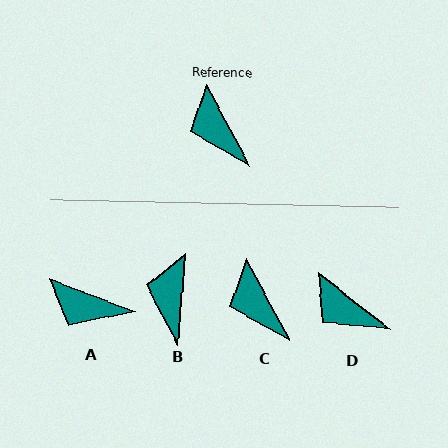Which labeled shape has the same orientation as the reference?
C.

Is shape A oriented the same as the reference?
No, it is off by about 41 degrees.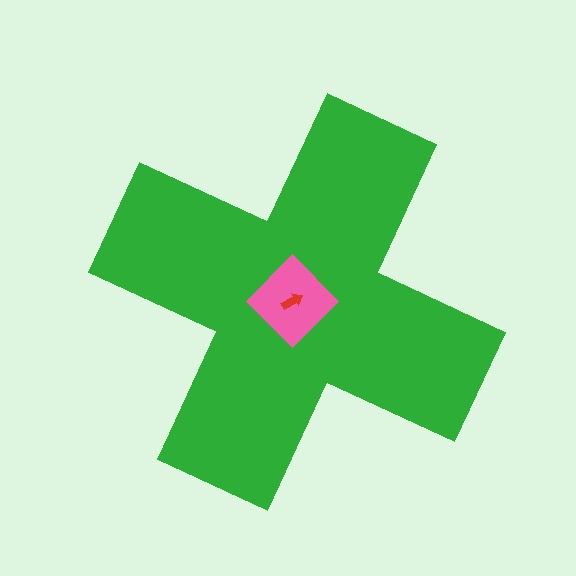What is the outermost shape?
The green cross.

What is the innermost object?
The red arrow.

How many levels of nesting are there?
3.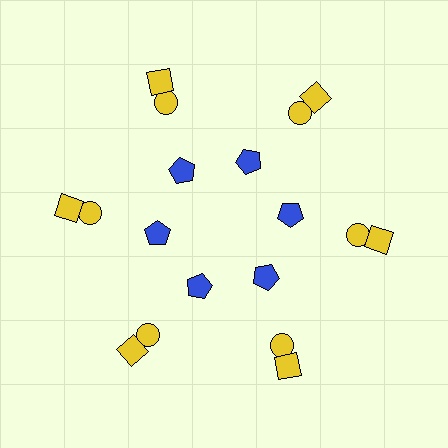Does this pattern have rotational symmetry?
Yes, this pattern has 6-fold rotational symmetry. It looks the same after rotating 60 degrees around the center.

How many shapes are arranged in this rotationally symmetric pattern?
There are 18 shapes, arranged in 6 groups of 3.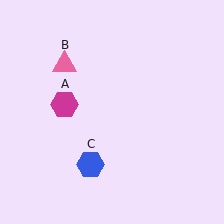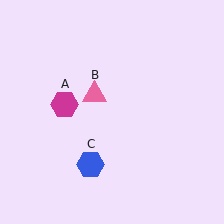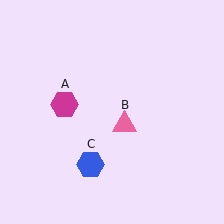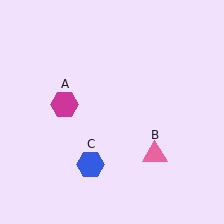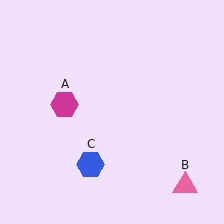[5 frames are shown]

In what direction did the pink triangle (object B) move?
The pink triangle (object B) moved down and to the right.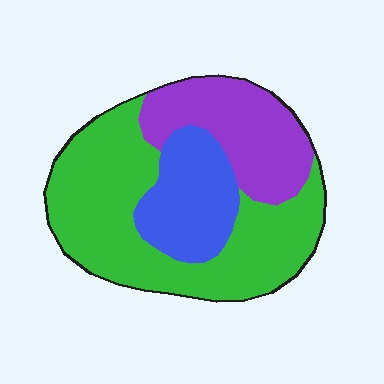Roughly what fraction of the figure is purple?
Purple covers around 25% of the figure.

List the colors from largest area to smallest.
From largest to smallest: green, purple, blue.